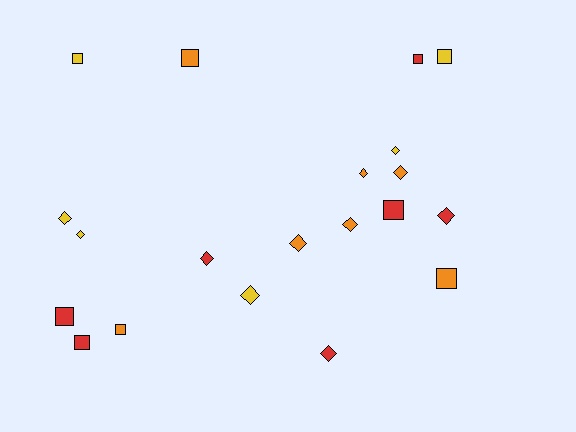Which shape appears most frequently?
Diamond, with 11 objects.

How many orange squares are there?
There are 3 orange squares.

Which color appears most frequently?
Red, with 7 objects.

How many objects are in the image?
There are 20 objects.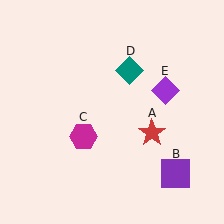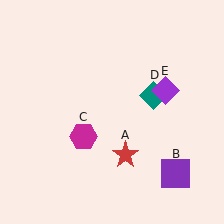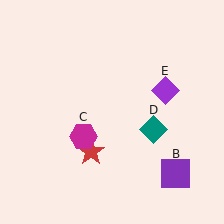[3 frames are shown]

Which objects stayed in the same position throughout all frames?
Purple square (object B) and magenta hexagon (object C) and purple diamond (object E) remained stationary.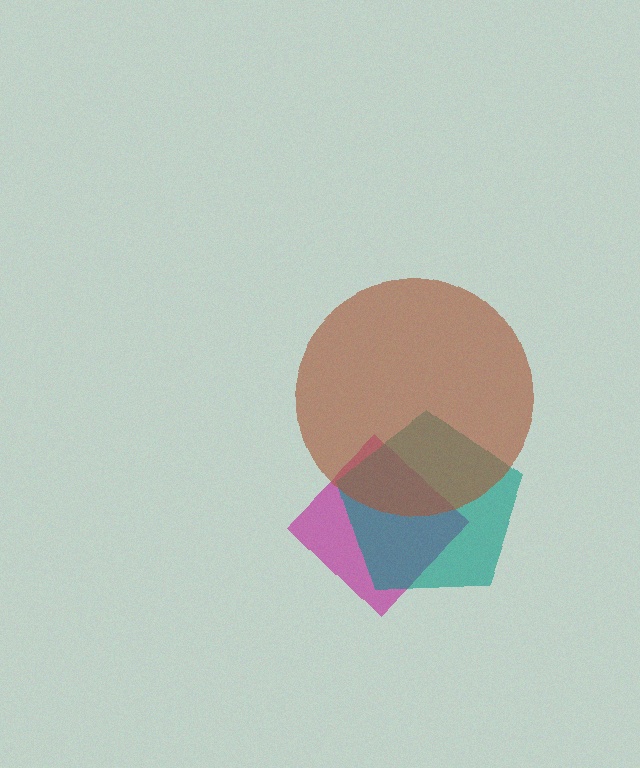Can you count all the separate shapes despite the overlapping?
Yes, there are 3 separate shapes.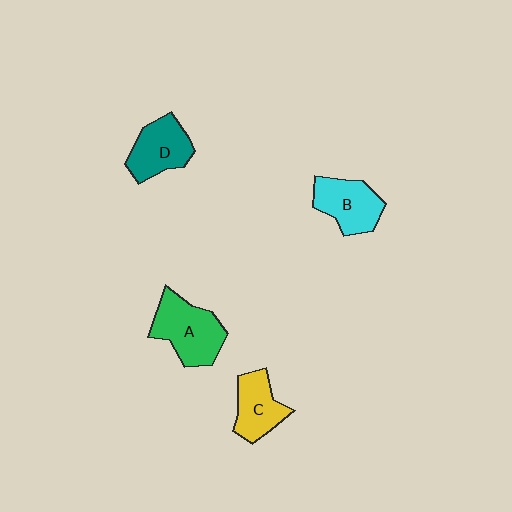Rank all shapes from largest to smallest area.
From largest to smallest: A (green), B (cyan), D (teal), C (yellow).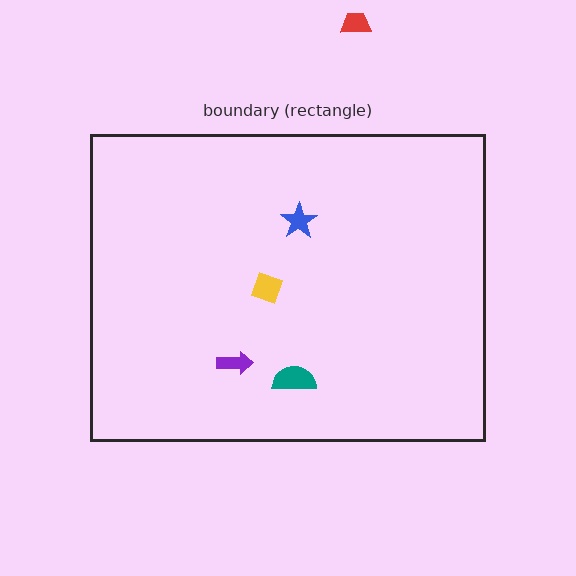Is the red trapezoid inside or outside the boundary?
Outside.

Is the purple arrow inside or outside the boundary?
Inside.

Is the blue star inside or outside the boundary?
Inside.